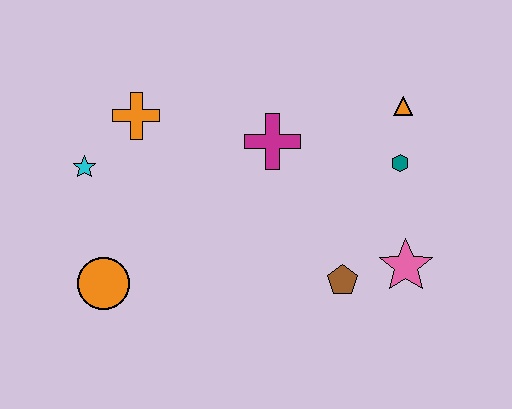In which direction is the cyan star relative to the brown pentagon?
The cyan star is to the left of the brown pentagon.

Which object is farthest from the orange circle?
The orange triangle is farthest from the orange circle.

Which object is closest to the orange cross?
The cyan star is closest to the orange cross.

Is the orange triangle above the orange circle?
Yes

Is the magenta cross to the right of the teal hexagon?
No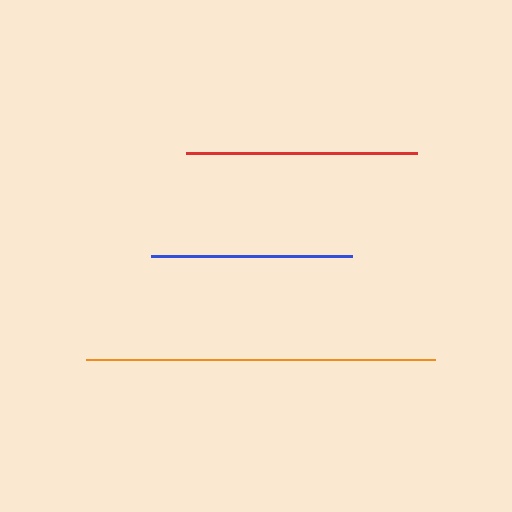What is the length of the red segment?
The red segment is approximately 231 pixels long.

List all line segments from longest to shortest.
From longest to shortest: orange, red, blue.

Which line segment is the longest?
The orange line is the longest at approximately 350 pixels.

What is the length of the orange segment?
The orange segment is approximately 350 pixels long.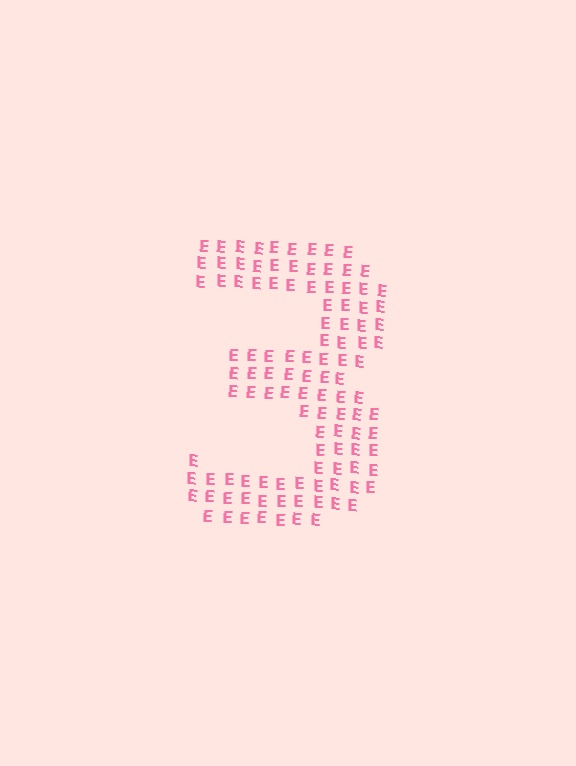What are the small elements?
The small elements are letter E's.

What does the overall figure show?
The overall figure shows the digit 3.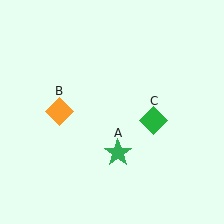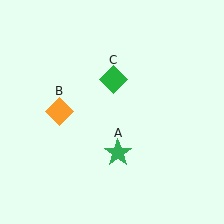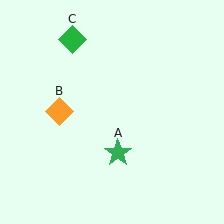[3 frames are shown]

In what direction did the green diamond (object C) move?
The green diamond (object C) moved up and to the left.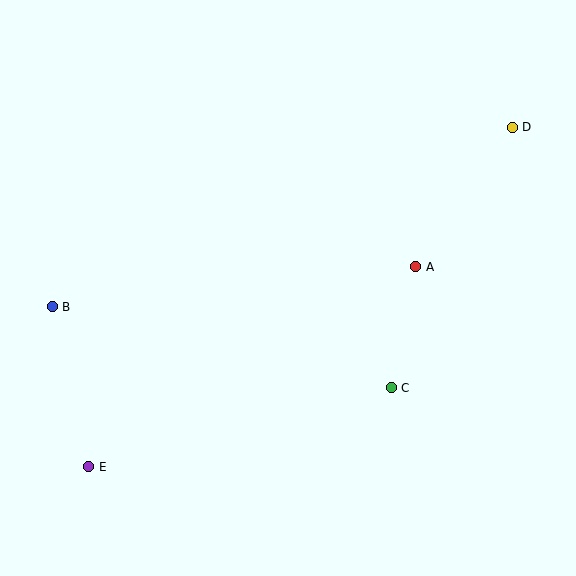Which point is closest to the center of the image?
Point A at (416, 267) is closest to the center.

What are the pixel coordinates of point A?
Point A is at (416, 267).